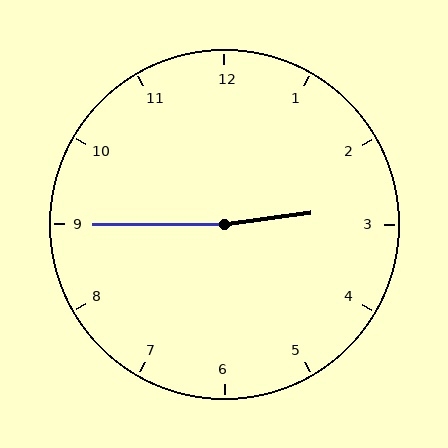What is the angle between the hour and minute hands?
Approximately 172 degrees.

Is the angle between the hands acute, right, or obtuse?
It is obtuse.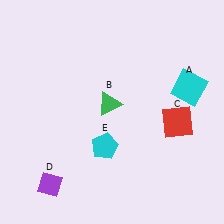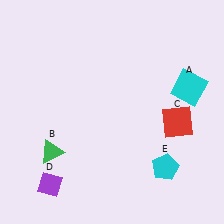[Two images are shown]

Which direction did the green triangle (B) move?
The green triangle (B) moved left.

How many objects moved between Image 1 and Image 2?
2 objects moved between the two images.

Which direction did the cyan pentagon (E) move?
The cyan pentagon (E) moved right.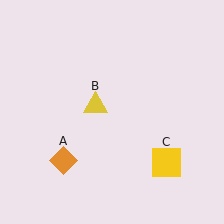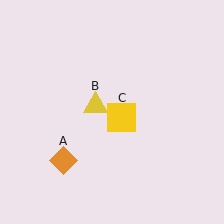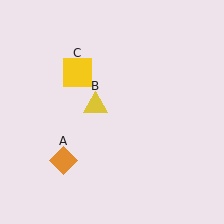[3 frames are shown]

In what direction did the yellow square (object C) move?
The yellow square (object C) moved up and to the left.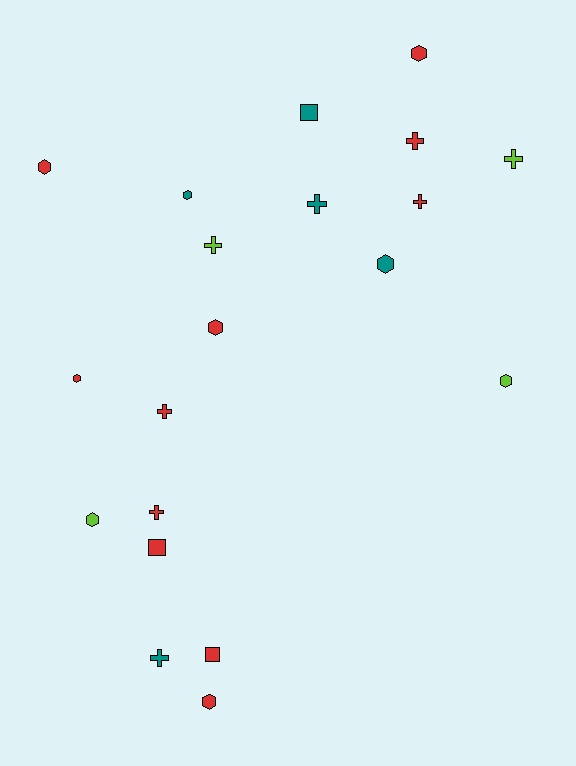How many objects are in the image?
There are 20 objects.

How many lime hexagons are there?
There are 2 lime hexagons.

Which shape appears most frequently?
Hexagon, with 9 objects.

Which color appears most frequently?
Red, with 11 objects.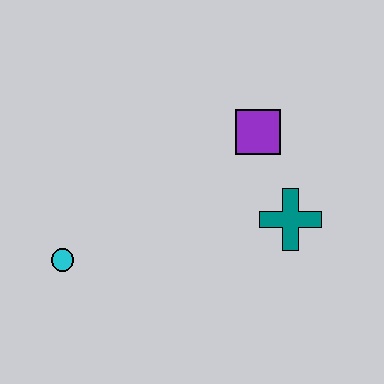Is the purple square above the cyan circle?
Yes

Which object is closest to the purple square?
The teal cross is closest to the purple square.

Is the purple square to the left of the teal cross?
Yes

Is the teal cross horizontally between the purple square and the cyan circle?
No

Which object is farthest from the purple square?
The cyan circle is farthest from the purple square.